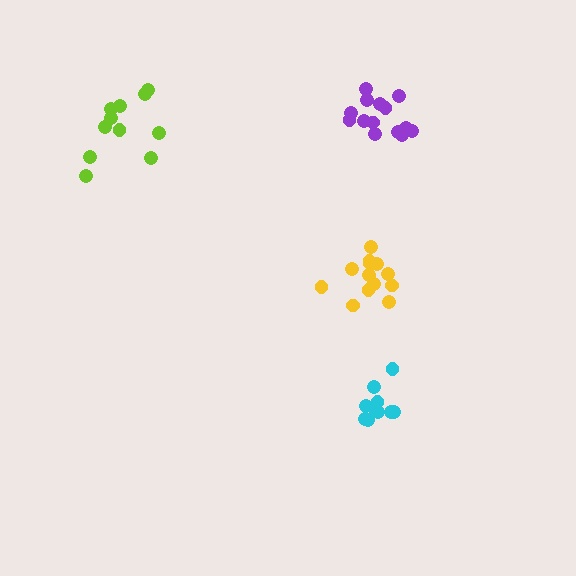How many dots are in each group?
Group 1: 13 dots, Group 2: 10 dots, Group 3: 14 dots, Group 4: 11 dots (48 total).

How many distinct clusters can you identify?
There are 4 distinct clusters.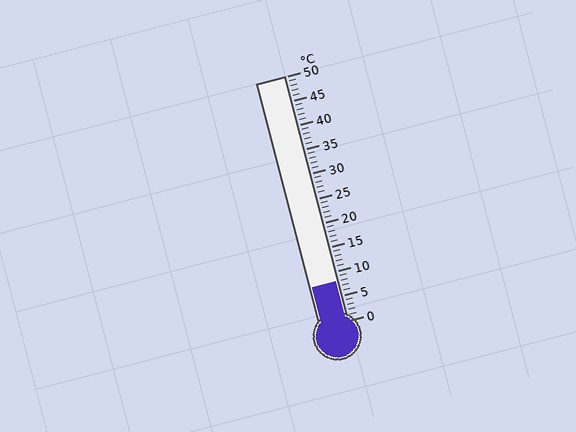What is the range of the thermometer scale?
The thermometer scale ranges from 0°C to 50°C.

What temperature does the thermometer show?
The thermometer shows approximately 8°C.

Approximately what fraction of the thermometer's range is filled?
The thermometer is filled to approximately 15% of its range.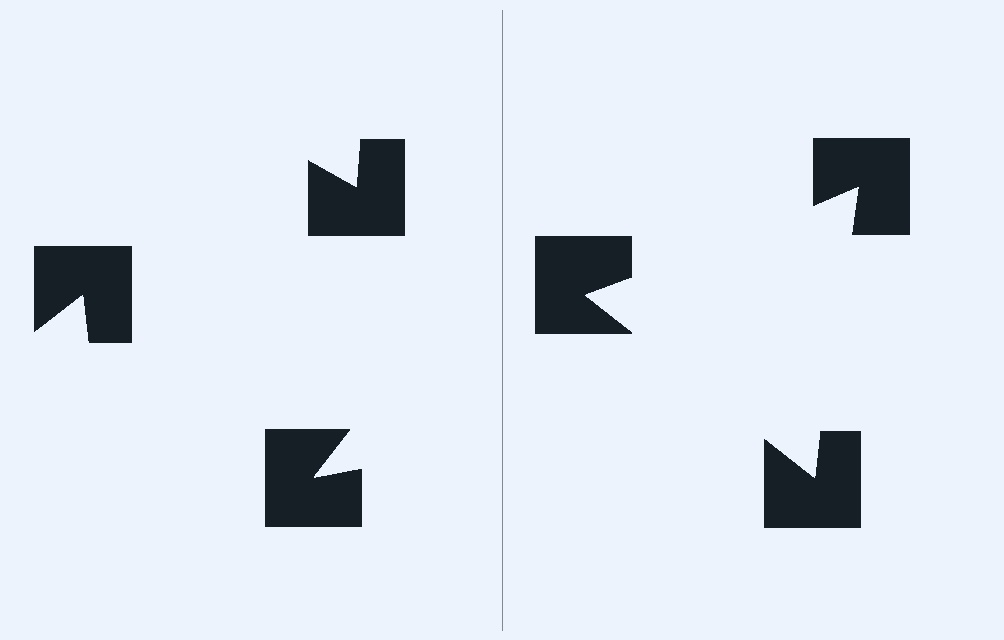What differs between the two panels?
The notched squares are positioned identically on both sides; only the wedge orientations differ. On the right they align to a triangle; on the left they are misaligned.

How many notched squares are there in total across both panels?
6 — 3 on each side.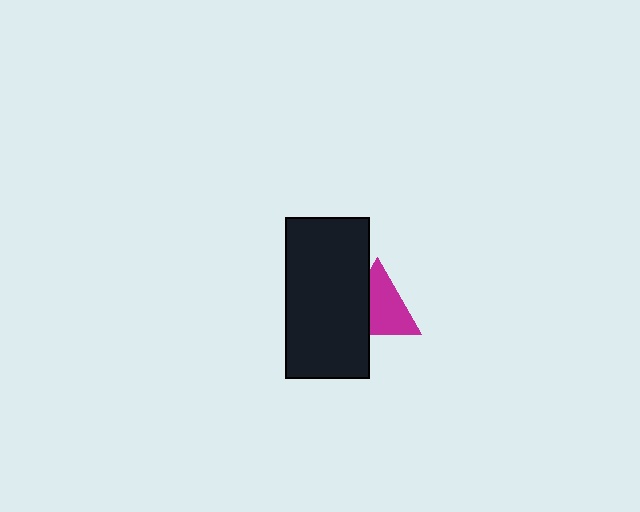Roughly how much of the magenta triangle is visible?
Most of it is visible (roughly 66%).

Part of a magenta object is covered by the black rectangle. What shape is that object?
It is a triangle.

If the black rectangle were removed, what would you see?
You would see the complete magenta triangle.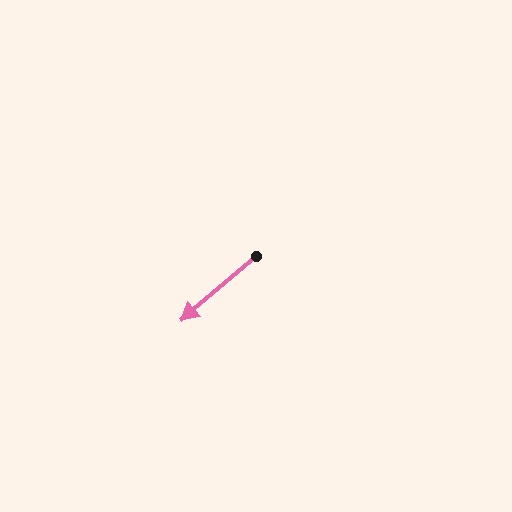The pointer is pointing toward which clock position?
Roughly 8 o'clock.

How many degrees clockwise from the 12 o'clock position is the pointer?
Approximately 229 degrees.